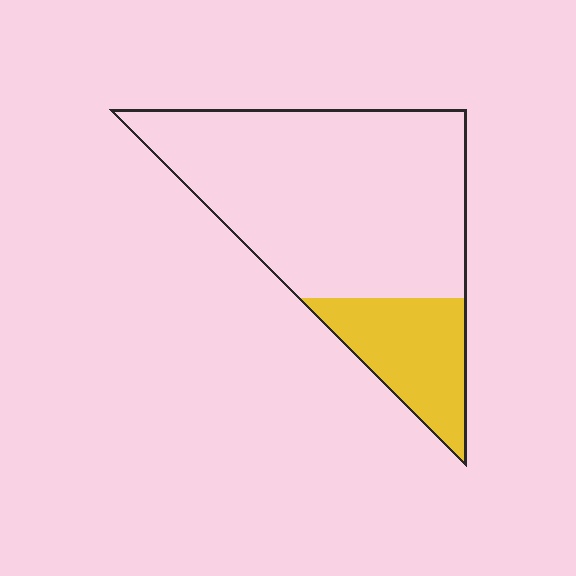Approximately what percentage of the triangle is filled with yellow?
Approximately 20%.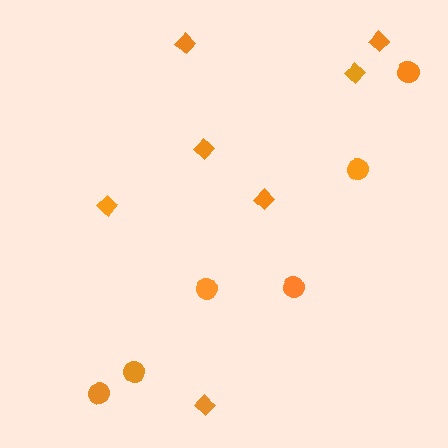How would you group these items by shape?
There are 2 groups: one group of circles (6) and one group of diamonds (7).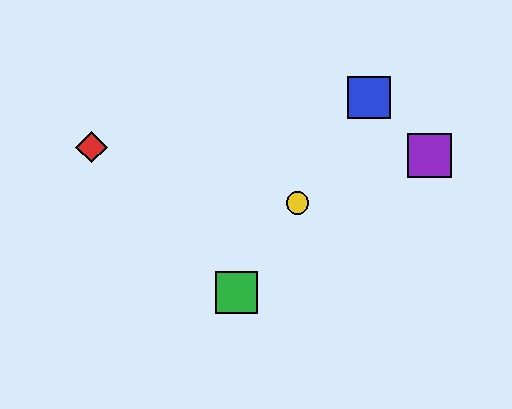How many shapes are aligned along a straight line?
3 shapes (the blue square, the green square, the yellow circle) are aligned along a straight line.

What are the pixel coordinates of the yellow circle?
The yellow circle is at (297, 203).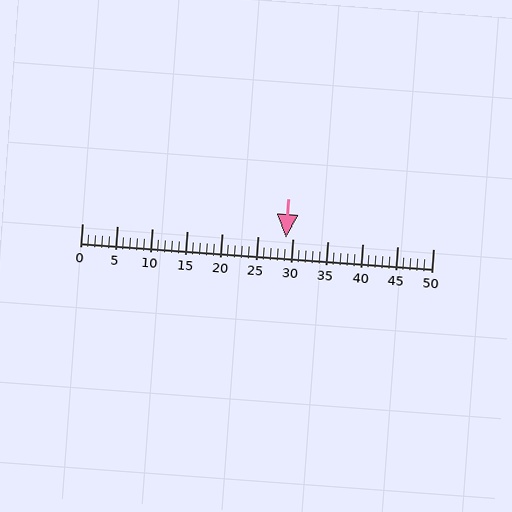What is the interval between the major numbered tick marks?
The major tick marks are spaced 5 units apart.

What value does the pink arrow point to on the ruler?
The pink arrow points to approximately 29.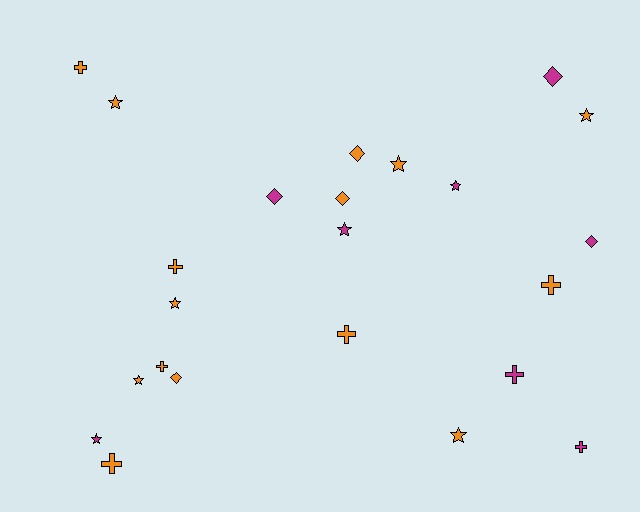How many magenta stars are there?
There are 3 magenta stars.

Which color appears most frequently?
Orange, with 15 objects.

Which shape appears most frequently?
Star, with 9 objects.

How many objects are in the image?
There are 23 objects.